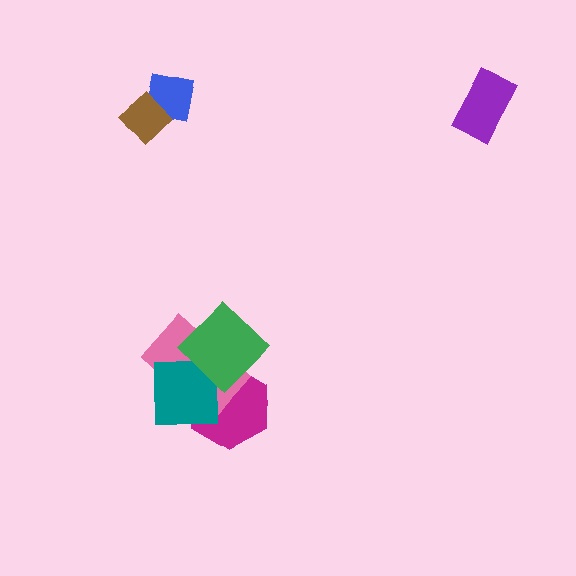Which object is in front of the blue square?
The brown diamond is in front of the blue square.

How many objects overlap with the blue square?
1 object overlaps with the blue square.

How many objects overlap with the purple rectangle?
0 objects overlap with the purple rectangle.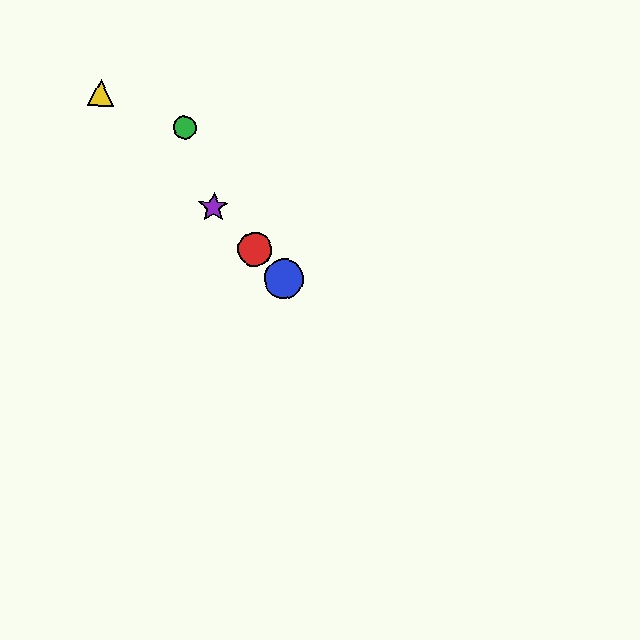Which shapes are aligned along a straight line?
The red circle, the blue circle, the yellow triangle, the purple star are aligned along a straight line.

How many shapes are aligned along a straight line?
4 shapes (the red circle, the blue circle, the yellow triangle, the purple star) are aligned along a straight line.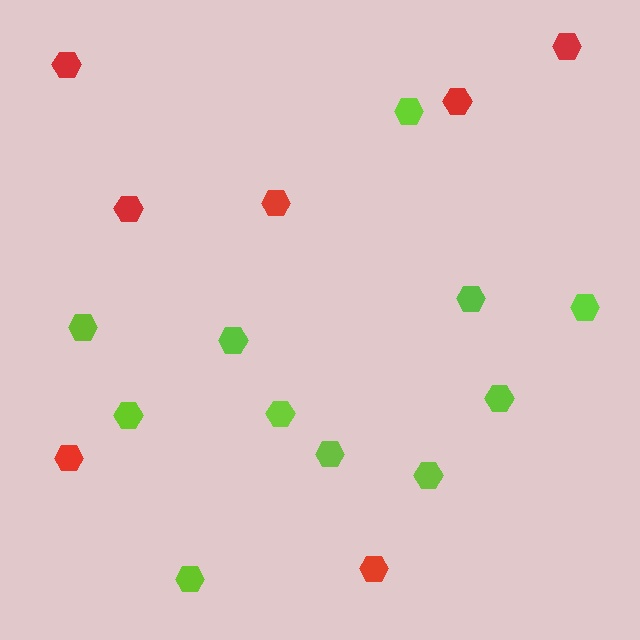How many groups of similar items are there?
There are 2 groups: one group of red hexagons (7) and one group of lime hexagons (11).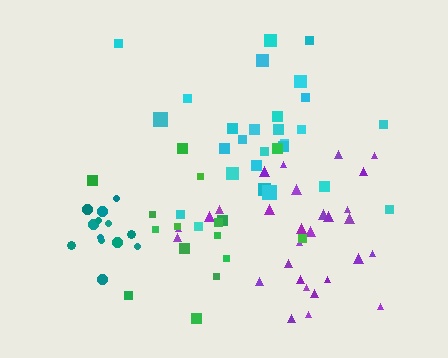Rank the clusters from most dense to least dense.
teal, purple, cyan, green.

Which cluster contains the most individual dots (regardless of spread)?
Purple (29).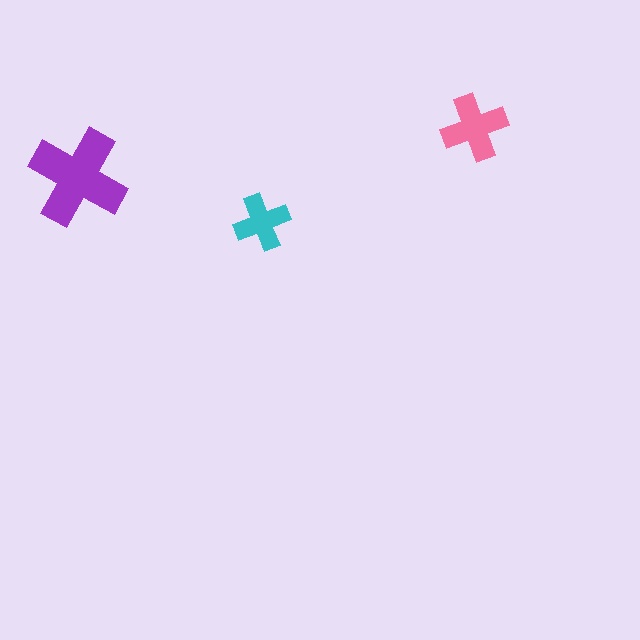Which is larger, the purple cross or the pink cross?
The purple one.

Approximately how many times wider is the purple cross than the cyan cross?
About 2 times wider.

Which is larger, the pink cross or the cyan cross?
The pink one.